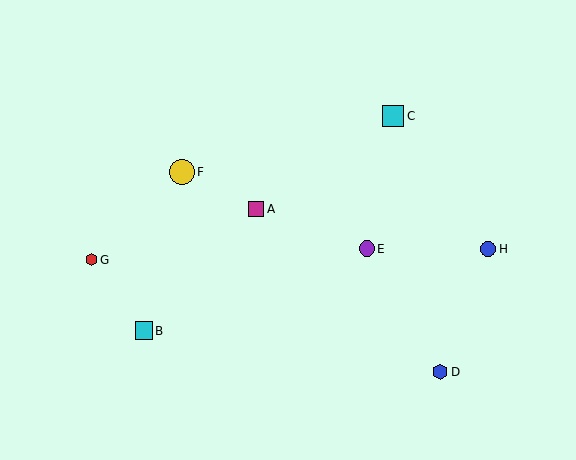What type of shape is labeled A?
Shape A is a magenta square.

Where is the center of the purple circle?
The center of the purple circle is at (367, 249).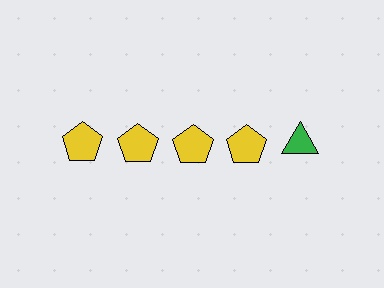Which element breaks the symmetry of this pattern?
The green triangle in the top row, rightmost column breaks the symmetry. All other shapes are yellow pentagons.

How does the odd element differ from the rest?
It differs in both color (green instead of yellow) and shape (triangle instead of pentagon).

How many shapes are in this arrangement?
There are 5 shapes arranged in a grid pattern.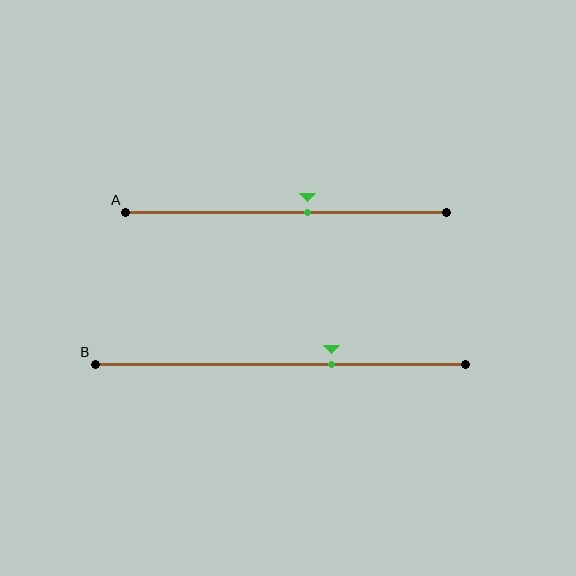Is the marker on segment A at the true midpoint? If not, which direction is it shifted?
No, the marker on segment A is shifted to the right by about 7% of the segment length.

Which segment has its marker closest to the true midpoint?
Segment A has its marker closest to the true midpoint.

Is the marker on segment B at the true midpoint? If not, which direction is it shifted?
No, the marker on segment B is shifted to the right by about 14% of the segment length.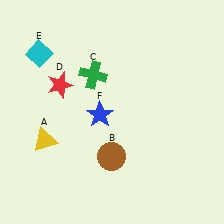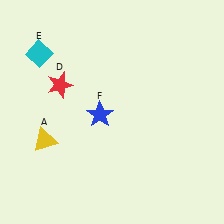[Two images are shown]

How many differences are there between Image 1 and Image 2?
There are 2 differences between the two images.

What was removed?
The green cross (C), the brown circle (B) were removed in Image 2.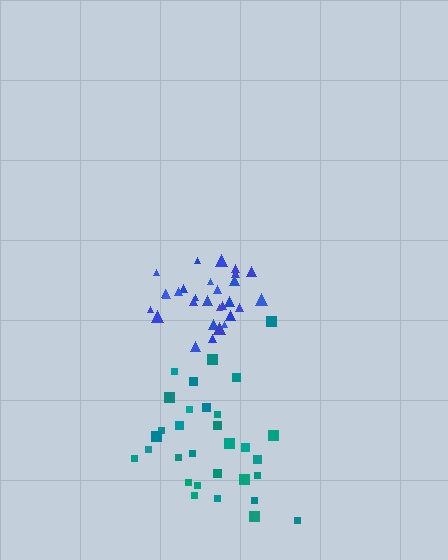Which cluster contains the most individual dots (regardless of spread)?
Teal (31).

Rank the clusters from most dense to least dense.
blue, teal.